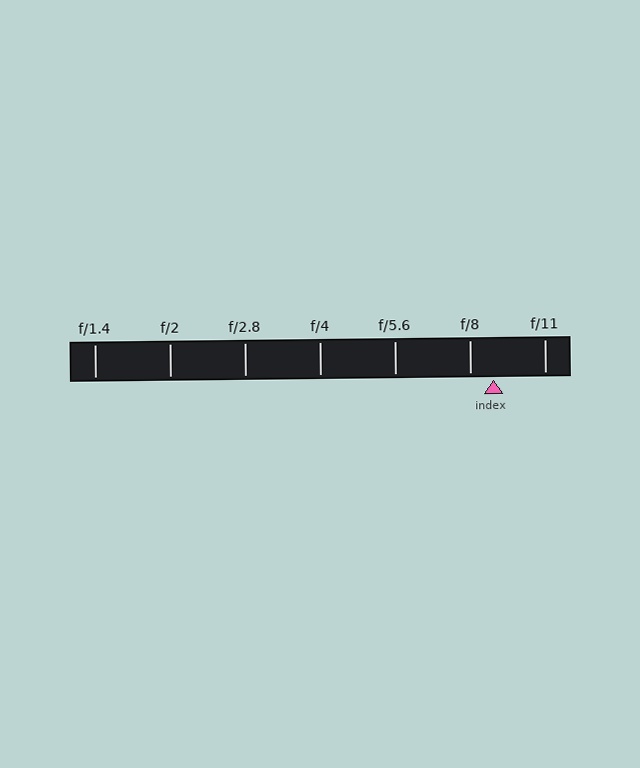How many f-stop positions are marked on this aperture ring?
There are 7 f-stop positions marked.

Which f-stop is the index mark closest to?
The index mark is closest to f/8.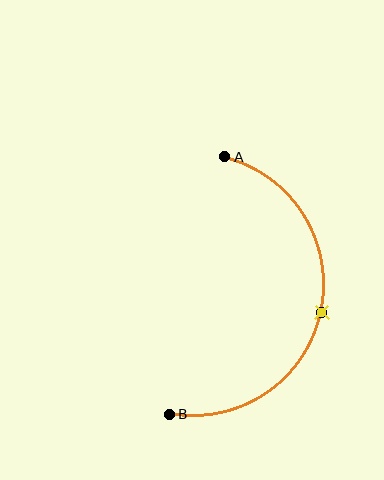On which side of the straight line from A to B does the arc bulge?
The arc bulges to the right of the straight line connecting A and B.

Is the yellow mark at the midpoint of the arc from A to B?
Yes. The yellow mark lies on the arc at equal arc-length from both A and B — it is the arc midpoint.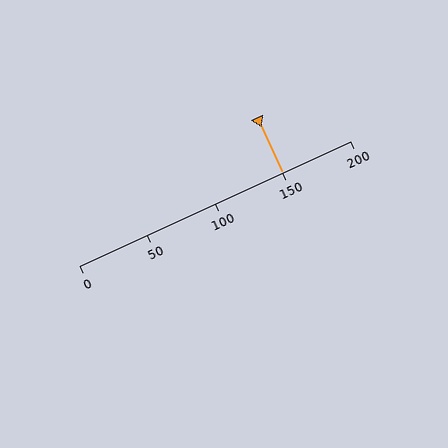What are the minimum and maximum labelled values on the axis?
The axis runs from 0 to 200.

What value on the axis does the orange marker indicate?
The marker indicates approximately 150.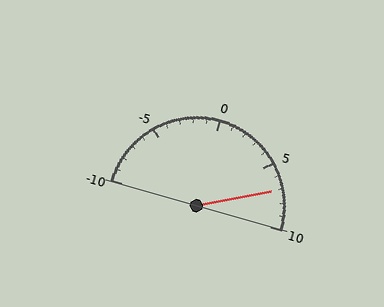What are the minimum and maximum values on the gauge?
The gauge ranges from -10 to 10.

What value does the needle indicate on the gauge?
The needle indicates approximately 7.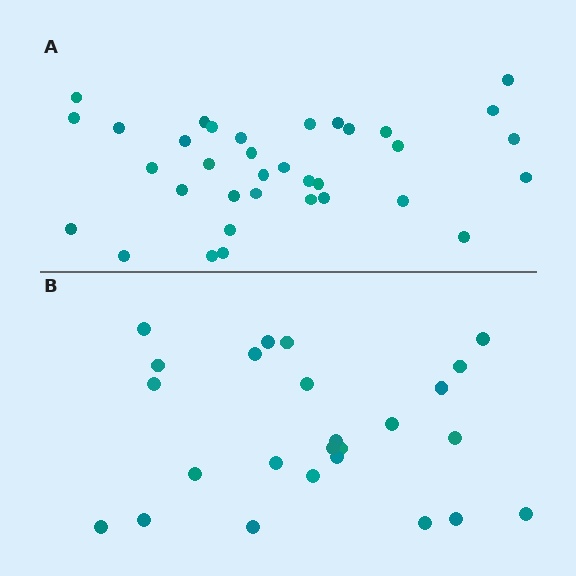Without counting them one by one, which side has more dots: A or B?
Region A (the top region) has more dots.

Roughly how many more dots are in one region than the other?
Region A has roughly 10 or so more dots than region B.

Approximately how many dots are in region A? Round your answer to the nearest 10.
About 40 dots. (The exact count is 35, which rounds to 40.)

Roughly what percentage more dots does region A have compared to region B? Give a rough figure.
About 40% more.